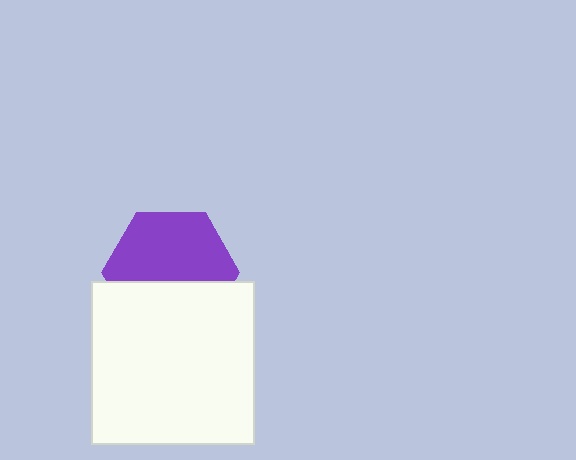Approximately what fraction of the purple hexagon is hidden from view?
Roughly 40% of the purple hexagon is hidden behind the white square.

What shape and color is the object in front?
The object in front is a white square.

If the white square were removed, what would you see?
You would see the complete purple hexagon.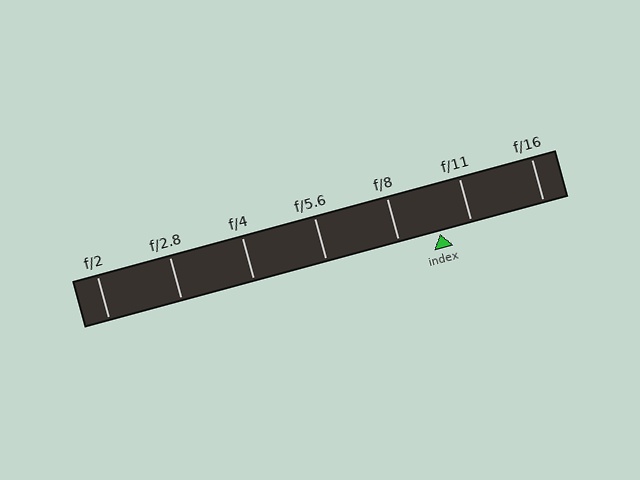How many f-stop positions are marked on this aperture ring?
There are 7 f-stop positions marked.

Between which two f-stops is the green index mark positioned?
The index mark is between f/8 and f/11.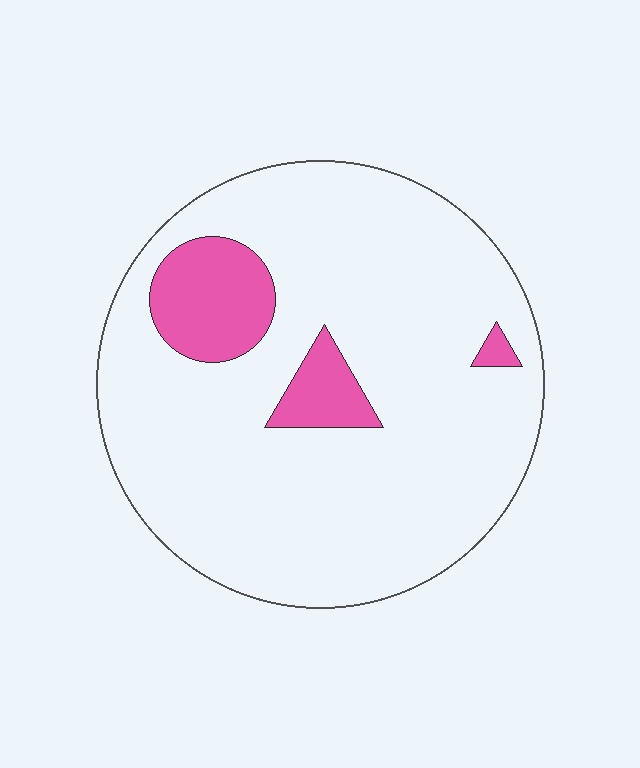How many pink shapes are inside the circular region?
3.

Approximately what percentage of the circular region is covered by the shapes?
Approximately 15%.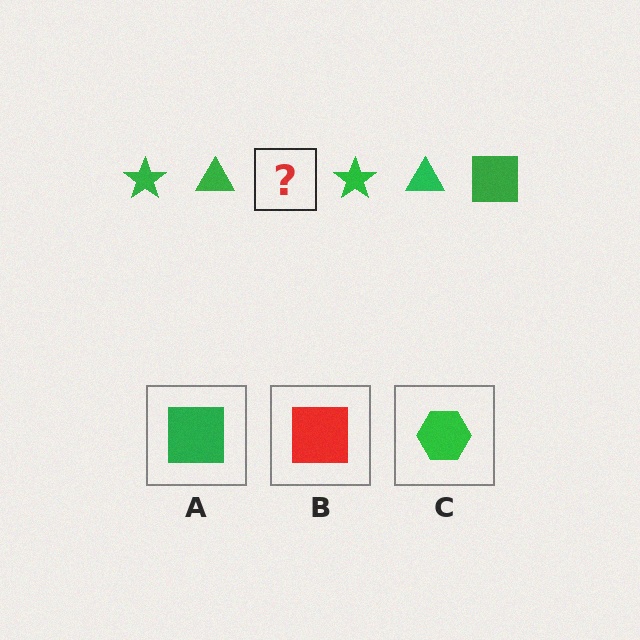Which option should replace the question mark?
Option A.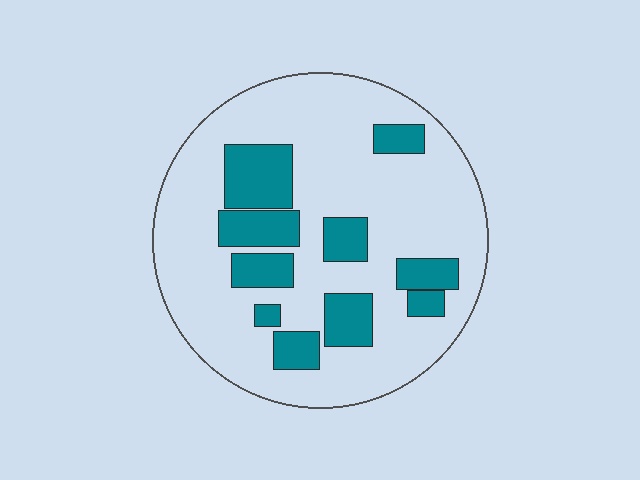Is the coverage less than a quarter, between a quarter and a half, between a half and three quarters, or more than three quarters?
Less than a quarter.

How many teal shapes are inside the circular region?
10.